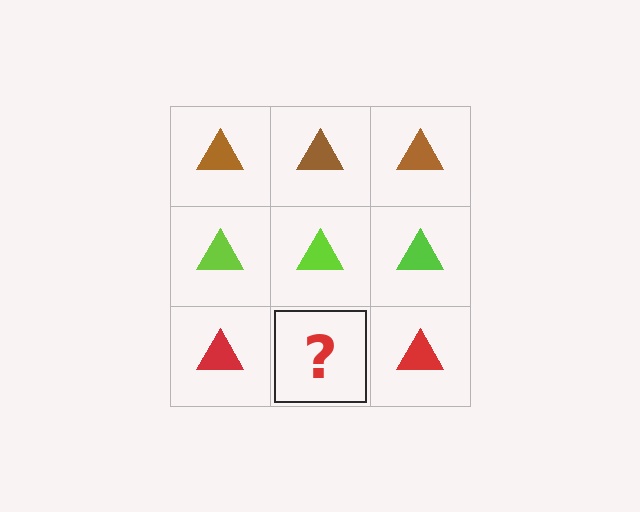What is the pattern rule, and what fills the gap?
The rule is that each row has a consistent color. The gap should be filled with a red triangle.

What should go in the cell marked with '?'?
The missing cell should contain a red triangle.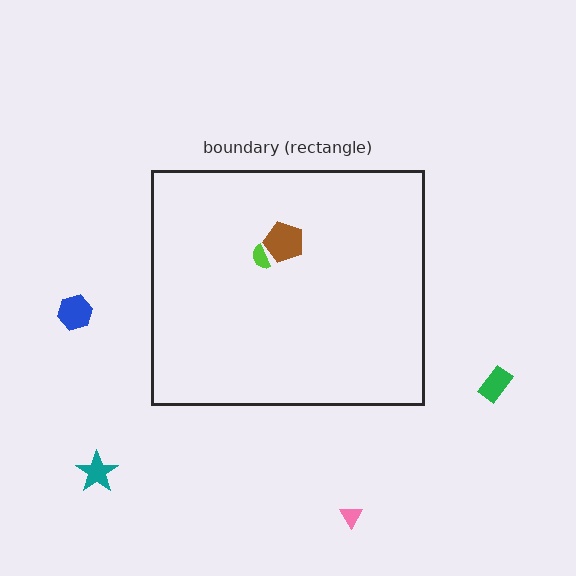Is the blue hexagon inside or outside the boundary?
Outside.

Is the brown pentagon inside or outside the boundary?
Inside.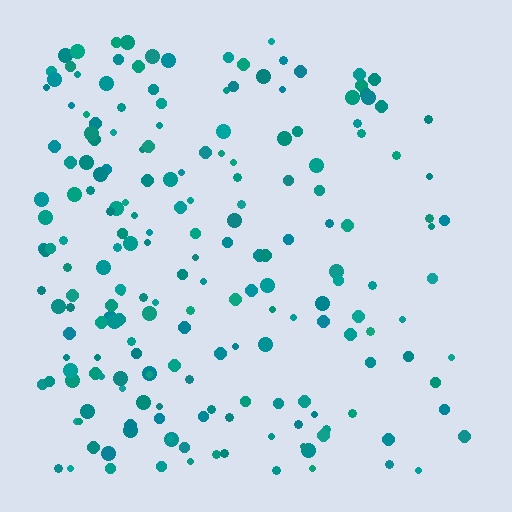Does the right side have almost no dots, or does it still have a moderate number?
Still a moderate number, just noticeably fewer than the left.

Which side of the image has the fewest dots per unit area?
The right.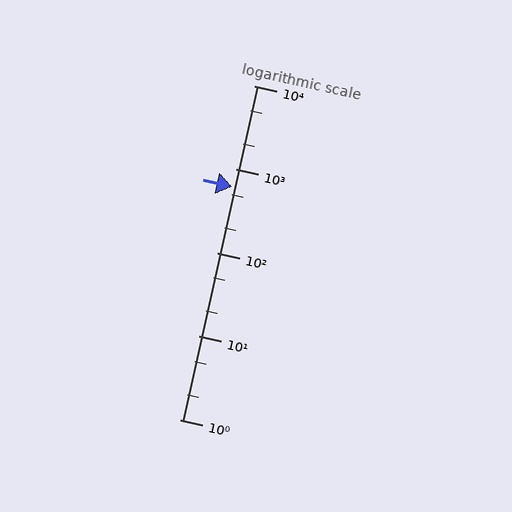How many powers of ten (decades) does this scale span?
The scale spans 4 decades, from 1 to 10000.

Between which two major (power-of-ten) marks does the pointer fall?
The pointer is between 100 and 1000.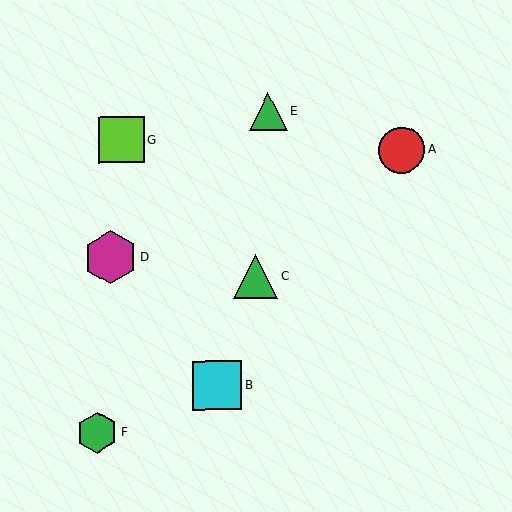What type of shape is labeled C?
Shape C is a green triangle.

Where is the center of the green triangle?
The center of the green triangle is at (268, 111).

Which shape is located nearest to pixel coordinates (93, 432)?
The green hexagon (labeled F) at (97, 433) is nearest to that location.